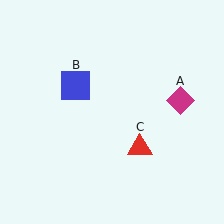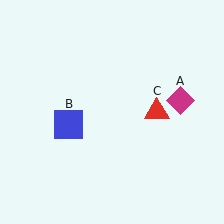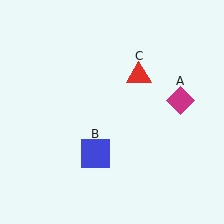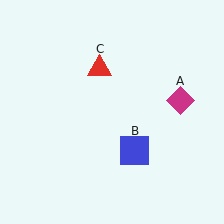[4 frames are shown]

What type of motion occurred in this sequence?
The blue square (object B), red triangle (object C) rotated counterclockwise around the center of the scene.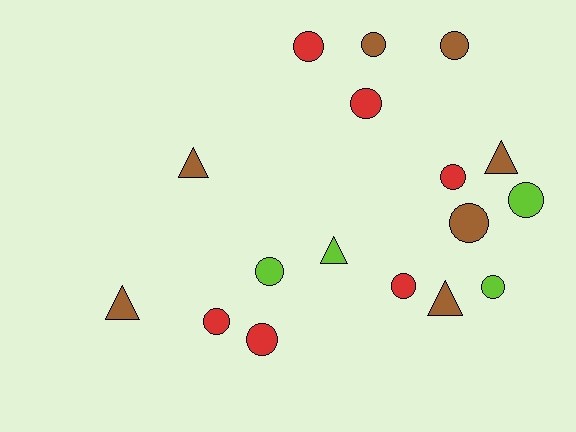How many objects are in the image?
There are 17 objects.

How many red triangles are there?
There are no red triangles.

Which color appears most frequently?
Brown, with 7 objects.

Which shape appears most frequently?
Circle, with 12 objects.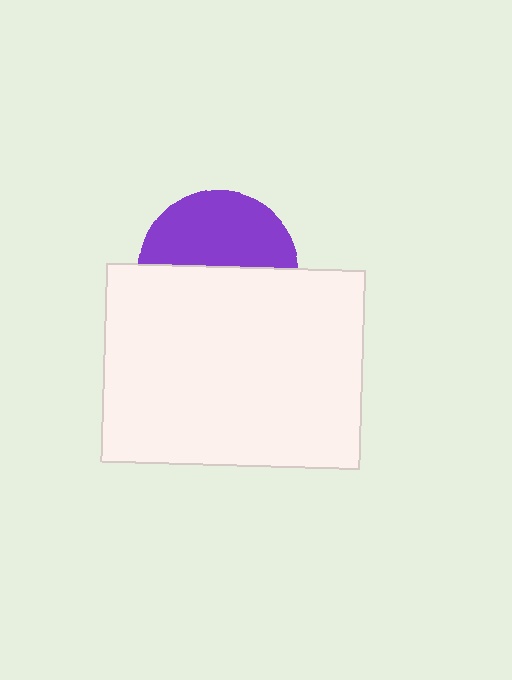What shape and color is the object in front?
The object in front is a white rectangle.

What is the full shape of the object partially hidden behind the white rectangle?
The partially hidden object is a purple circle.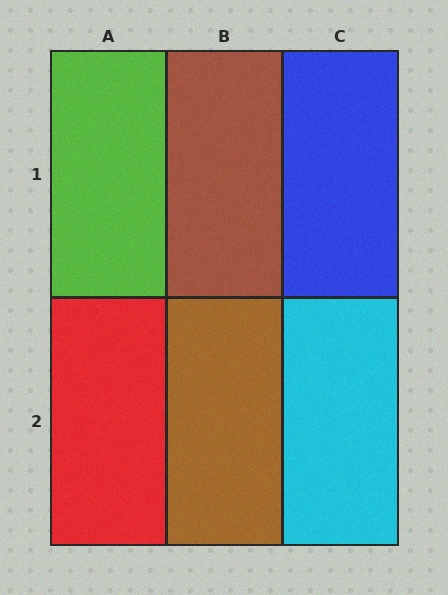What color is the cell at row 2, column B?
Brown.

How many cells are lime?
1 cell is lime.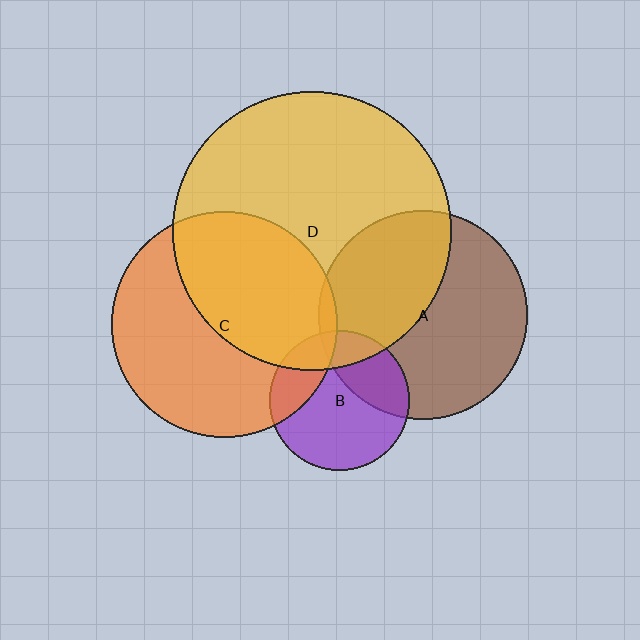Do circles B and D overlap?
Yes.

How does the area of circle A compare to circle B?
Approximately 2.2 times.